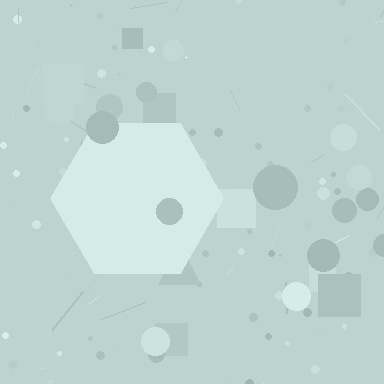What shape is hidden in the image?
A hexagon is hidden in the image.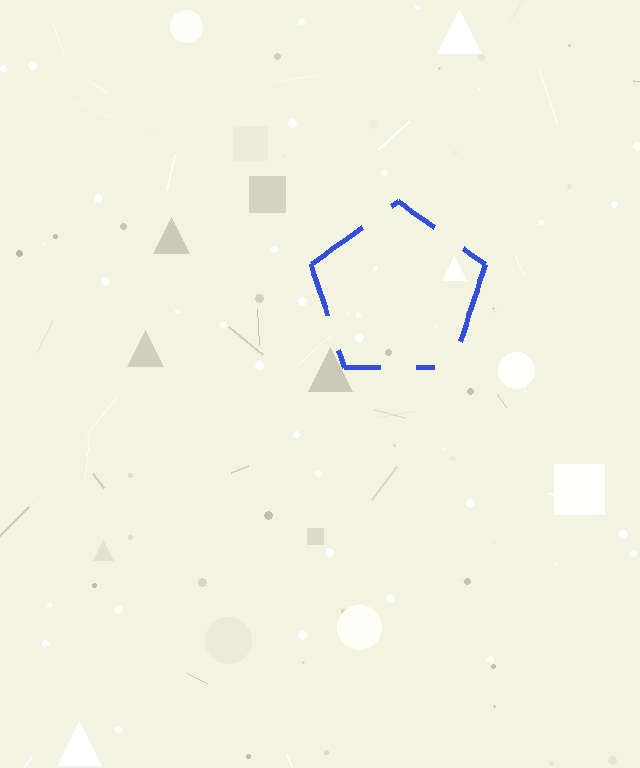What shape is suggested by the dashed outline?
The dashed outline suggests a pentagon.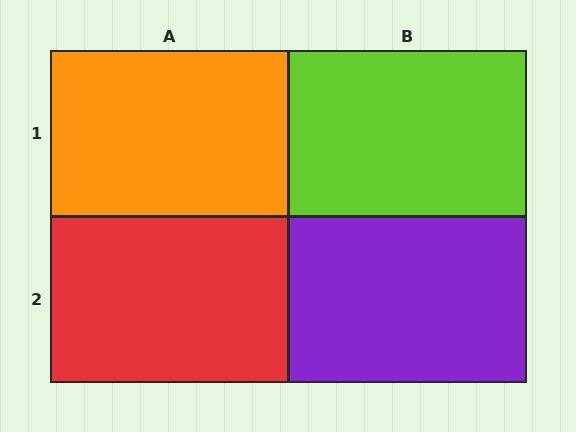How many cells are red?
1 cell is red.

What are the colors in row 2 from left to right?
Red, purple.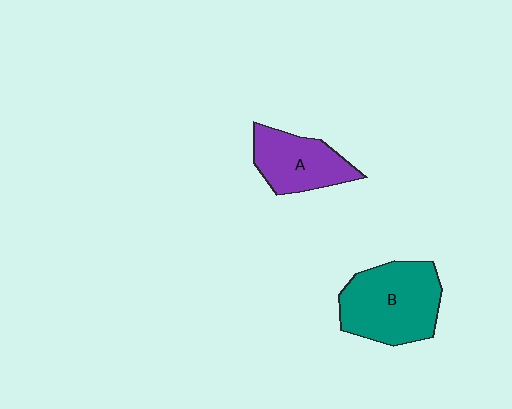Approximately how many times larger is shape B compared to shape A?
Approximately 1.5 times.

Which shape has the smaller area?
Shape A (purple).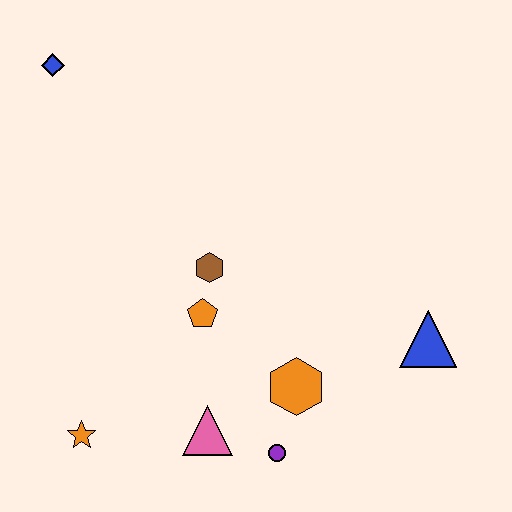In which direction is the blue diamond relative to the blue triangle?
The blue diamond is to the left of the blue triangle.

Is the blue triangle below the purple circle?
No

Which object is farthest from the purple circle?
The blue diamond is farthest from the purple circle.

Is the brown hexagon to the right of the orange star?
Yes